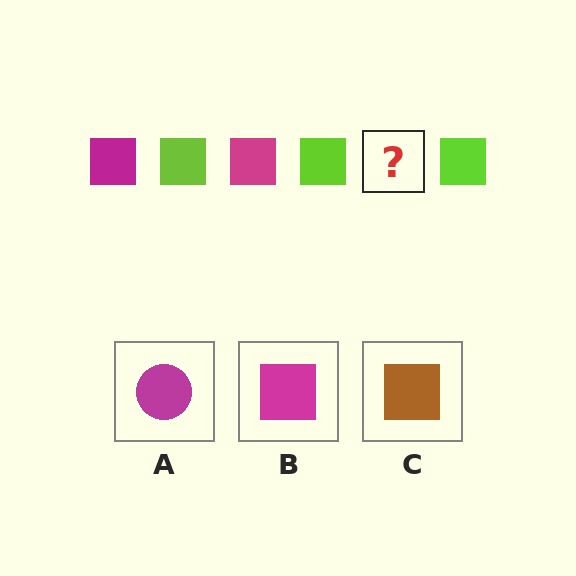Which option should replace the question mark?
Option B.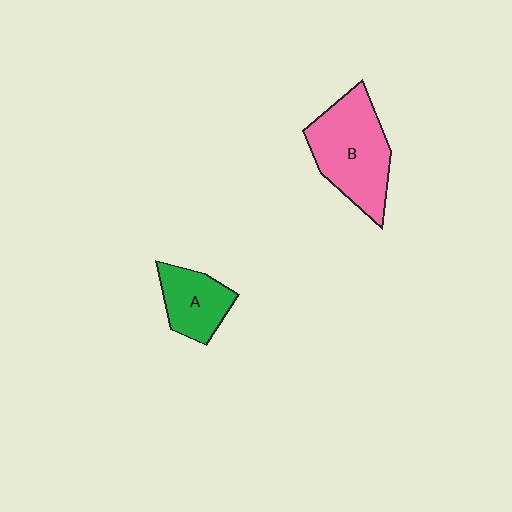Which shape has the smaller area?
Shape A (green).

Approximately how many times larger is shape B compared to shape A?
Approximately 1.7 times.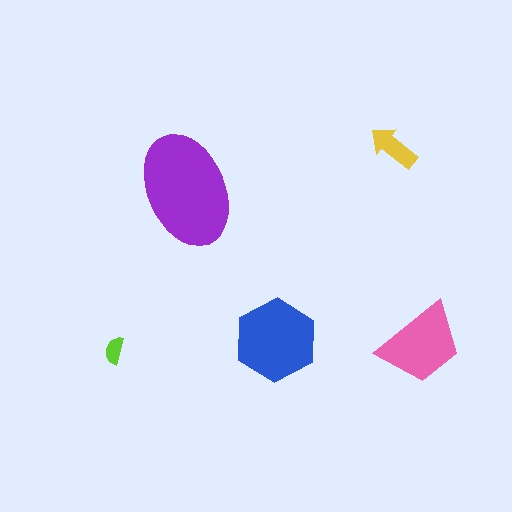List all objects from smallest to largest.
The lime semicircle, the yellow arrow, the pink trapezoid, the blue hexagon, the purple ellipse.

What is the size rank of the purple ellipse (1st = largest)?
1st.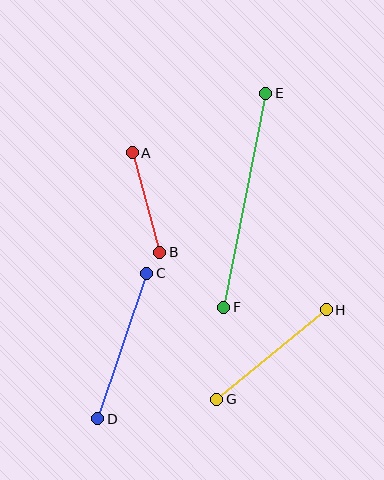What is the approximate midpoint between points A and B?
The midpoint is at approximately (146, 202) pixels.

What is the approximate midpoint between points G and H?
The midpoint is at approximately (271, 355) pixels.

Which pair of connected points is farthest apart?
Points E and F are farthest apart.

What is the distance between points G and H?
The distance is approximately 141 pixels.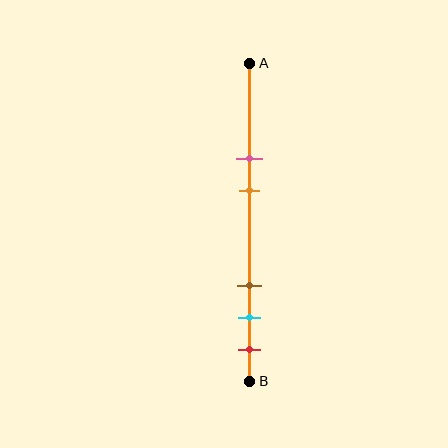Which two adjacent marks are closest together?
The cyan and red marks are the closest adjacent pair.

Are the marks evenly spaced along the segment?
No, the marks are not evenly spaced.